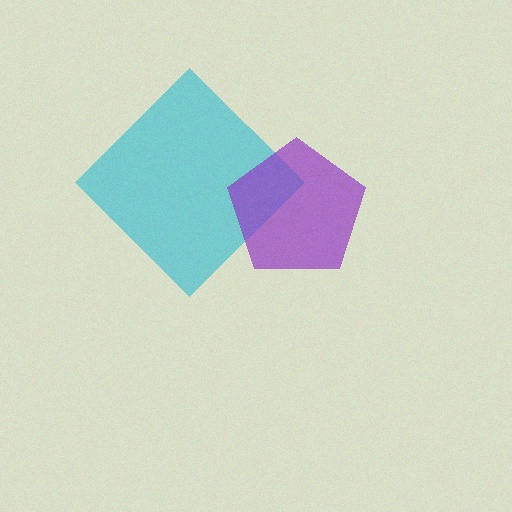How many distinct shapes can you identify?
There are 2 distinct shapes: a cyan diamond, a purple pentagon.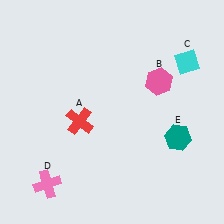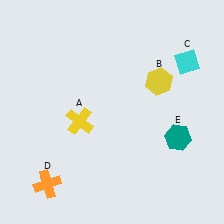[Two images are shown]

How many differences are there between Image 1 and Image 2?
There are 3 differences between the two images.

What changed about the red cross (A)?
In Image 1, A is red. In Image 2, it changed to yellow.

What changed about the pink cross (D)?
In Image 1, D is pink. In Image 2, it changed to orange.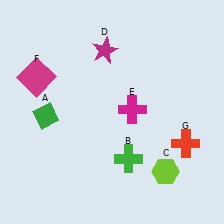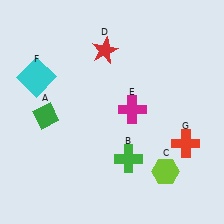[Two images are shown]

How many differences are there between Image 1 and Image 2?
There are 2 differences between the two images.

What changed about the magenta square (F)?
In Image 1, F is magenta. In Image 2, it changed to cyan.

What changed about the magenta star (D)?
In Image 1, D is magenta. In Image 2, it changed to red.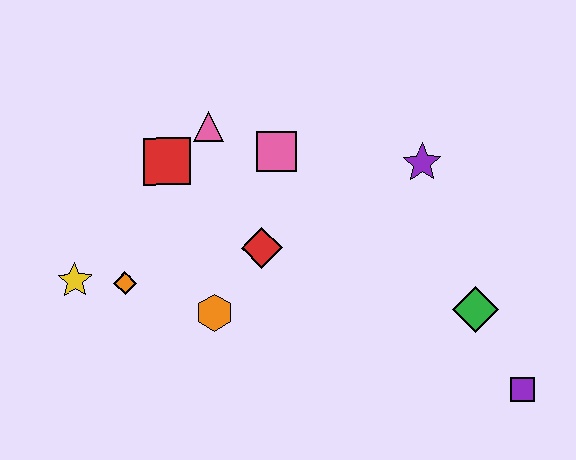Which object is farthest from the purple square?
The yellow star is farthest from the purple square.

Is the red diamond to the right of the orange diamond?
Yes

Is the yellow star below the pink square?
Yes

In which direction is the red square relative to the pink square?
The red square is to the left of the pink square.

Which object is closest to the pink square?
The pink triangle is closest to the pink square.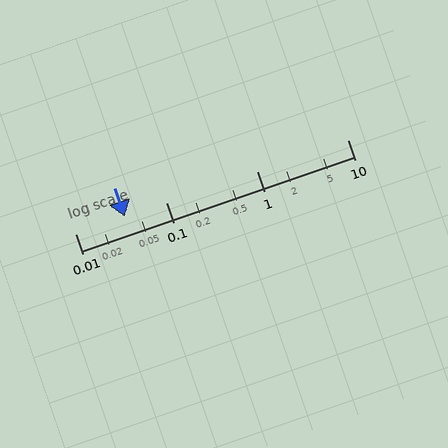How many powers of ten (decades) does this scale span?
The scale spans 3 decades, from 0.01 to 10.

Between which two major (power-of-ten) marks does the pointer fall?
The pointer is between 0.01 and 0.1.